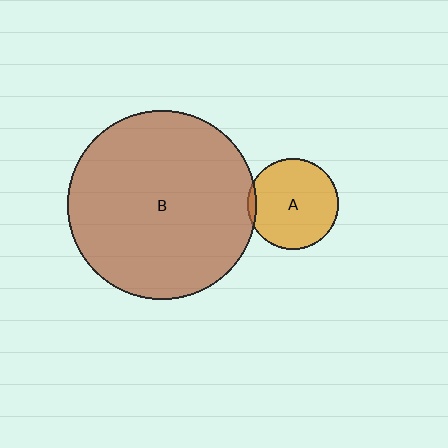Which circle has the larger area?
Circle B (brown).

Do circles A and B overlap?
Yes.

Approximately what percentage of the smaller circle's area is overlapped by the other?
Approximately 5%.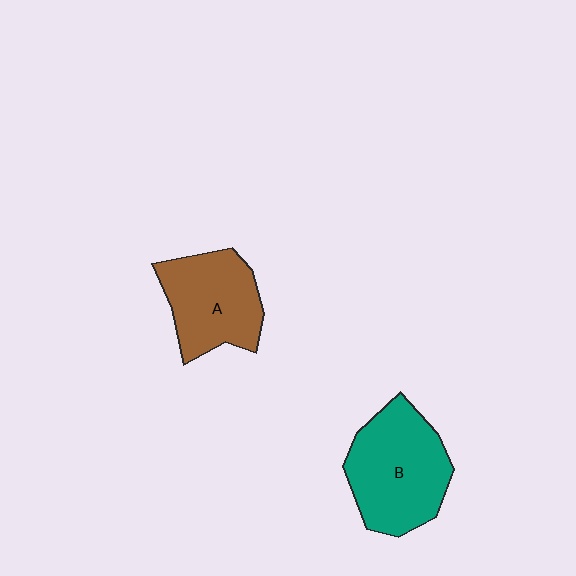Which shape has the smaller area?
Shape A (brown).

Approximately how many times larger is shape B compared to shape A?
Approximately 1.2 times.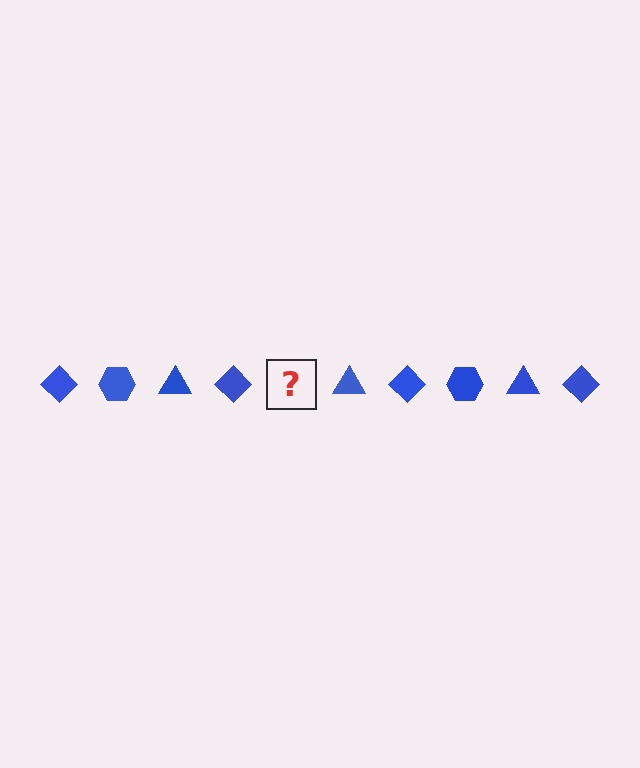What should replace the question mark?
The question mark should be replaced with a blue hexagon.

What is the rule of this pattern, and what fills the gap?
The rule is that the pattern cycles through diamond, hexagon, triangle shapes in blue. The gap should be filled with a blue hexagon.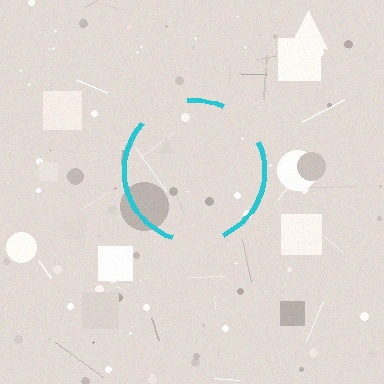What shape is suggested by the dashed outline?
The dashed outline suggests a circle.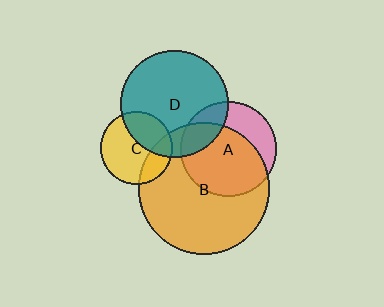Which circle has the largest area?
Circle B (orange).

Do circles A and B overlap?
Yes.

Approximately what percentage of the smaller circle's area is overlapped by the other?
Approximately 65%.